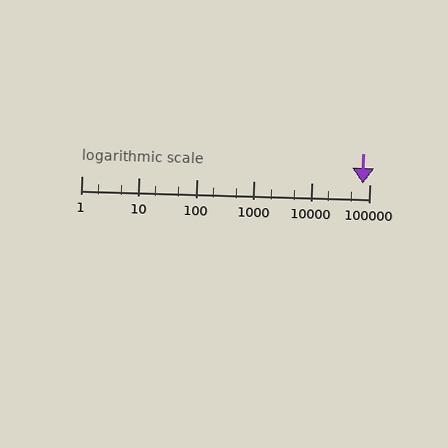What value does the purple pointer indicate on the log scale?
The pointer indicates approximately 78000.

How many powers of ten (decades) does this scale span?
The scale spans 5 decades, from 1 to 100000.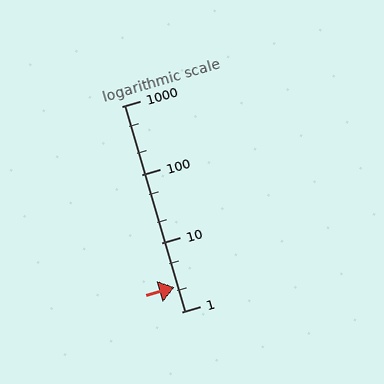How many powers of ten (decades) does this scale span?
The scale spans 3 decades, from 1 to 1000.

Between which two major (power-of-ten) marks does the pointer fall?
The pointer is between 1 and 10.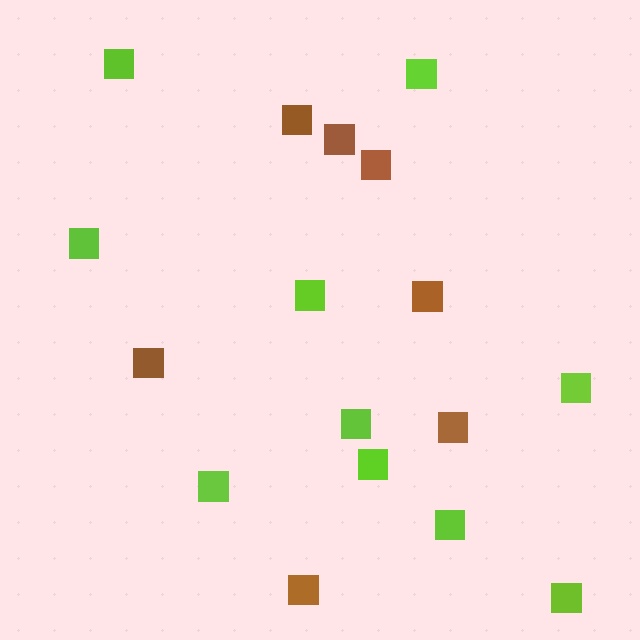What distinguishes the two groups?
There are 2 groups: one group of brown squares (7) and one group of lime squares (10).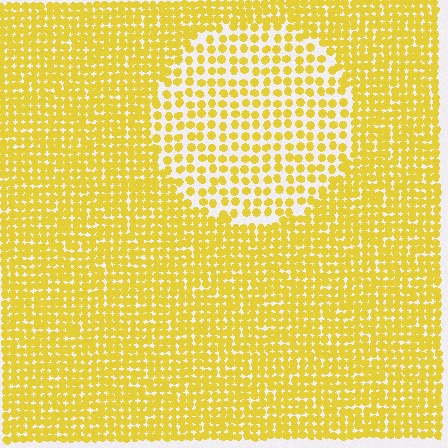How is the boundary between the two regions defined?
The boundary is defined by a change in element density (approximately 1.9x ratio). All elements are the same color, size, and shape.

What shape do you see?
I see a circle.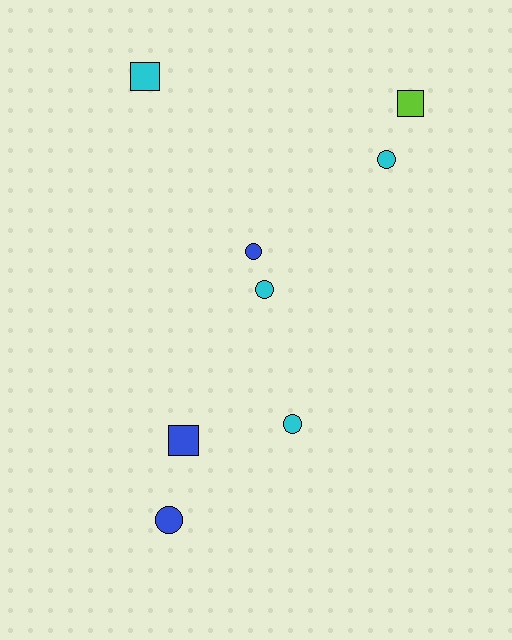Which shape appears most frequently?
Circle, with 5 objects.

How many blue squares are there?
There is 1 blue square.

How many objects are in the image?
There are 8 objects.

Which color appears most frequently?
Cyan, with 4 objects.